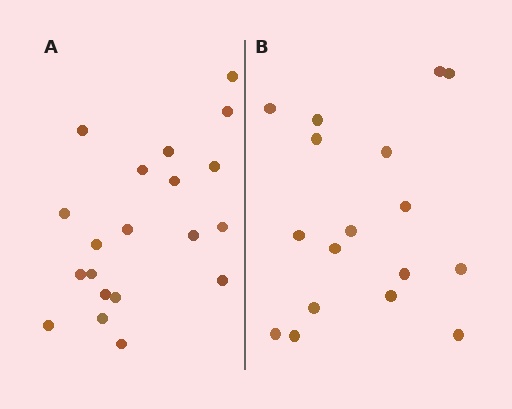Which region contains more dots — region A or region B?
Region A (the left region) has more dots.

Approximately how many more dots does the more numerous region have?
Region A has just a few more — roughly 2 or 3 more dots than region B.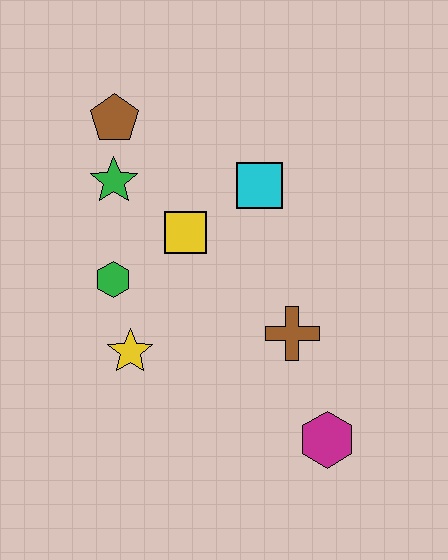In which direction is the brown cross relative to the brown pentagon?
The brown cross is below the brown pentagon.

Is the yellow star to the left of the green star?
No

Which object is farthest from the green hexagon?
The magenta hexagon is farthest from the green hexagon.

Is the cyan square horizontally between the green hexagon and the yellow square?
No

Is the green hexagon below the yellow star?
No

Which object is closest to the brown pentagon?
The green star is closest to the brown pentagon.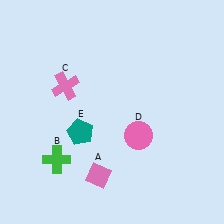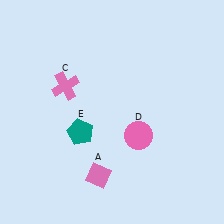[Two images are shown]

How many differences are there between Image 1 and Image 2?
There is 1 difference between the two images.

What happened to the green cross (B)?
The green cross (B) was removed in Image 2. It was in the bottom-left area of Image 1.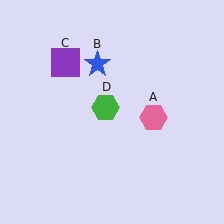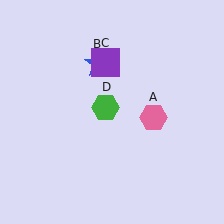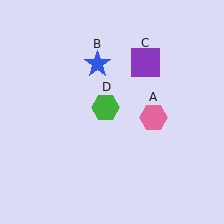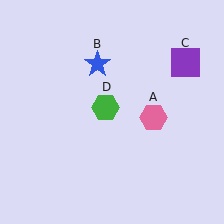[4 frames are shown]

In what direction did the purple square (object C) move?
The purple square (object C) moved right.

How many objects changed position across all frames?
1 object changed position: purple square (object C).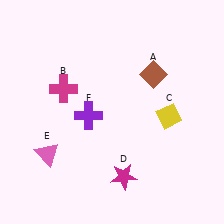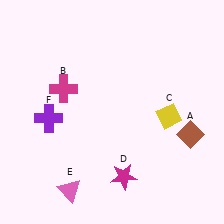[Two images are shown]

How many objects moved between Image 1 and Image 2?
3 objects moved between the two images.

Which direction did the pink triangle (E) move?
The pink triangle (E) moved down.